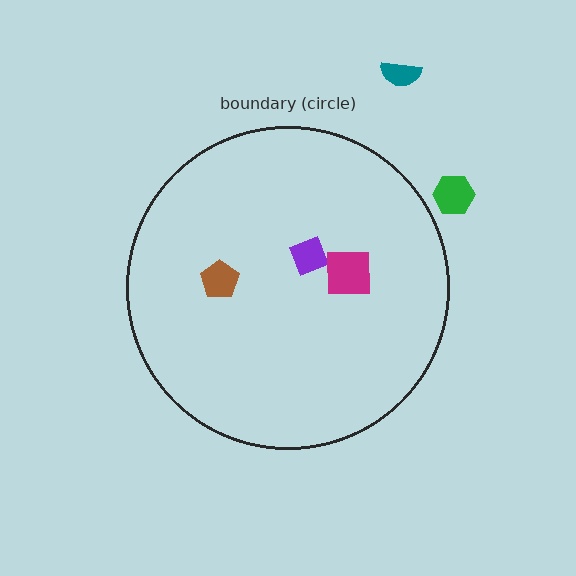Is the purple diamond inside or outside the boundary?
Inside.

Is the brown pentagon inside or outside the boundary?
Inside.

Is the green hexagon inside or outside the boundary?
Outside.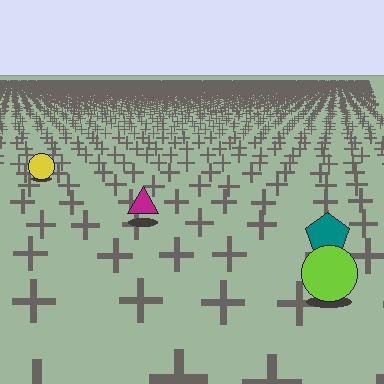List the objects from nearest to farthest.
From nearest to farthest: the lime circle, the teal pentagon, the magenta triangle, the yellow circle.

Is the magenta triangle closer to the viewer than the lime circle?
No. The lime circle is closer — you can tell from the texture gradient: the ground texture is coarser near it.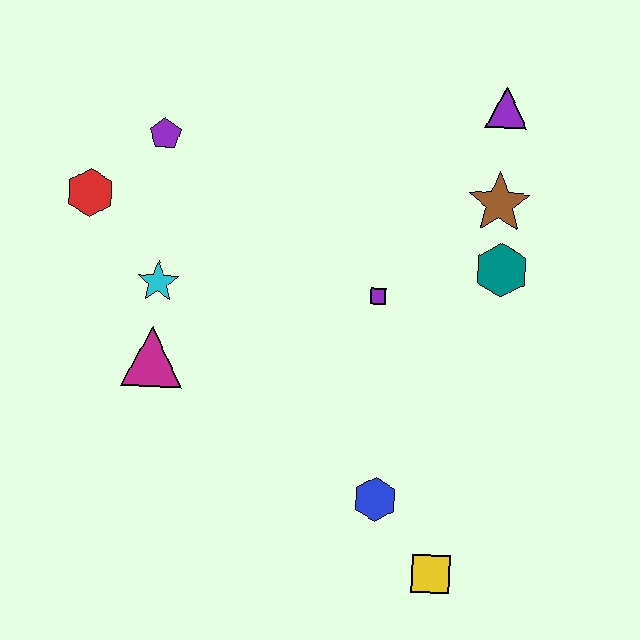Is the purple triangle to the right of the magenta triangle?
Yes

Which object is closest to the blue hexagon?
The yellow square is closest to the blue hexagon.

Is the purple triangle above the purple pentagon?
Yes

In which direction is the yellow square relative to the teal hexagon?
The yellow square is below the teal hexagon.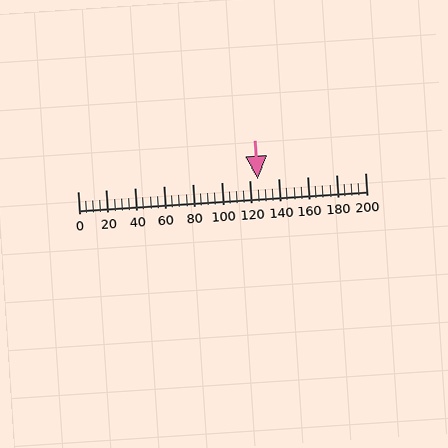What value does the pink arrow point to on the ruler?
The pink arrow points to approximately 126.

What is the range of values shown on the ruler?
The ruler shows values from 0 to 200.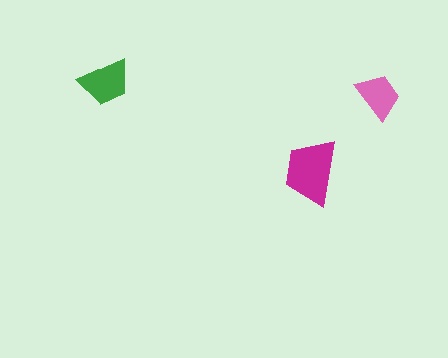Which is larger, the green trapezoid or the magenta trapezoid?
The magenta one.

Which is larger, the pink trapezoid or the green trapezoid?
The green one.